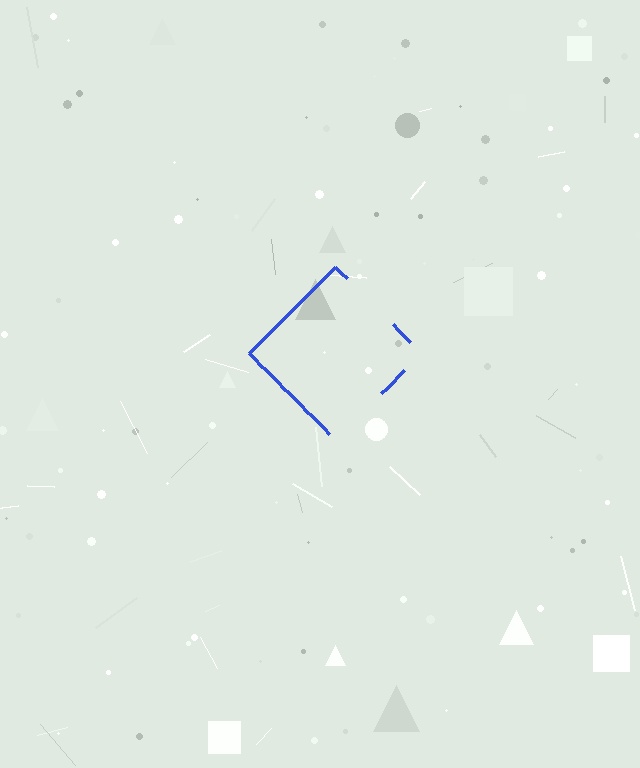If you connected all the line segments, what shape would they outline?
They would outline a diamond.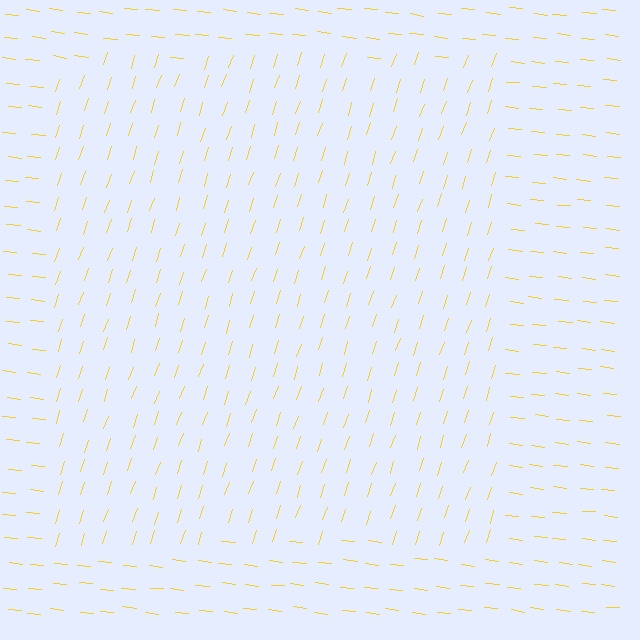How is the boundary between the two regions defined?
The boundary is defined purely by a change in line orientation (approximately 78 degrees difference). All lines are the same color and thickness.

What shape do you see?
I see a rectangle.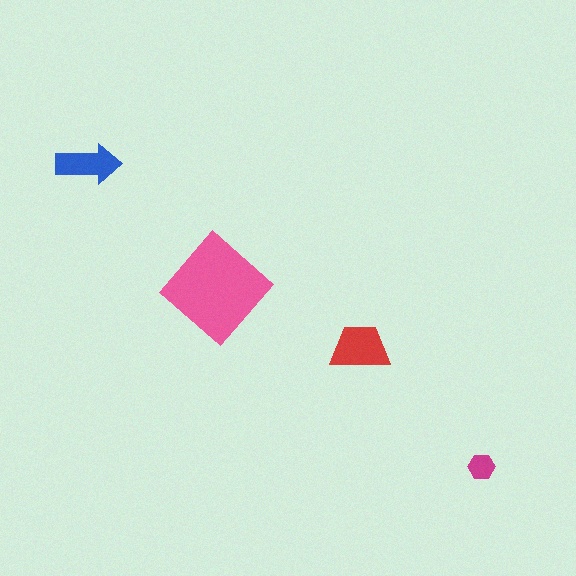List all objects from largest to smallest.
The pink diamond, the red trapezoid, the blue arrow, the magenta hexagon.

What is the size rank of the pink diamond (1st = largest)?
1st.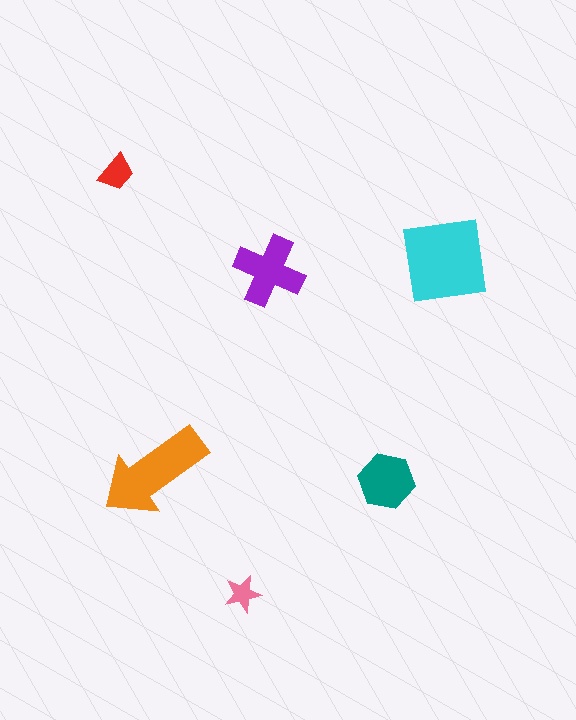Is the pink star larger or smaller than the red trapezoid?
Smaller.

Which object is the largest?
The cyan square.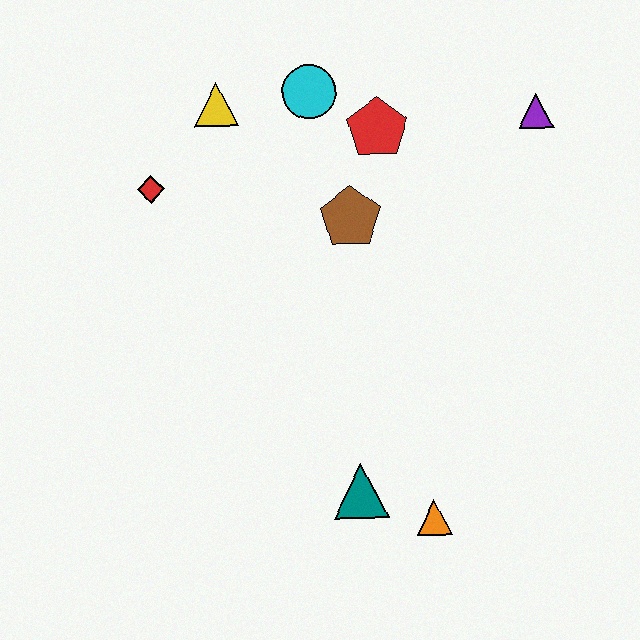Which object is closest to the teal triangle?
The orange triangle is closest to the teal triangle.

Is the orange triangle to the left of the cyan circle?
No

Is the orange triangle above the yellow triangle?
No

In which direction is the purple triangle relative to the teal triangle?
The purple triangle is above the teal triangle.